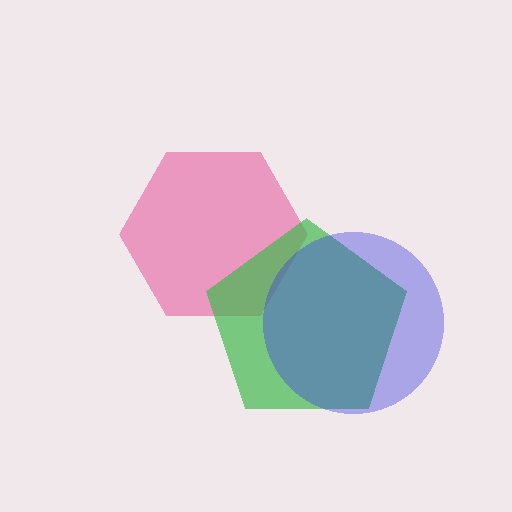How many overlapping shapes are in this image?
There are 3 overlapping shapes in the image.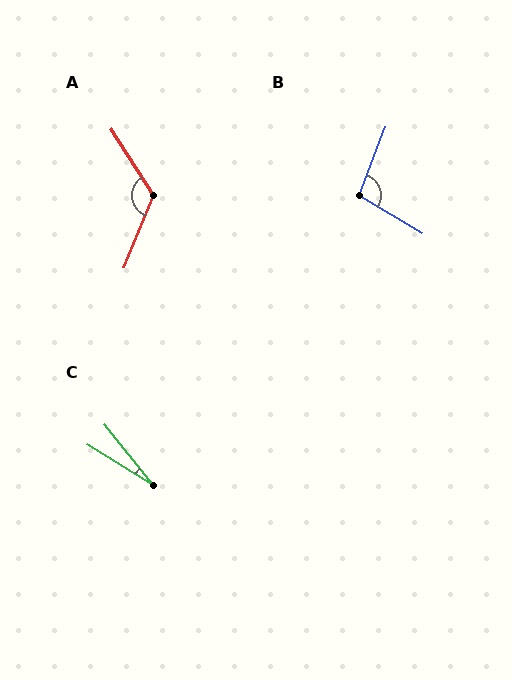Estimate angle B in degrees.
Approximately 99 degrees.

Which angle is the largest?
A, at approximately 125 degrees.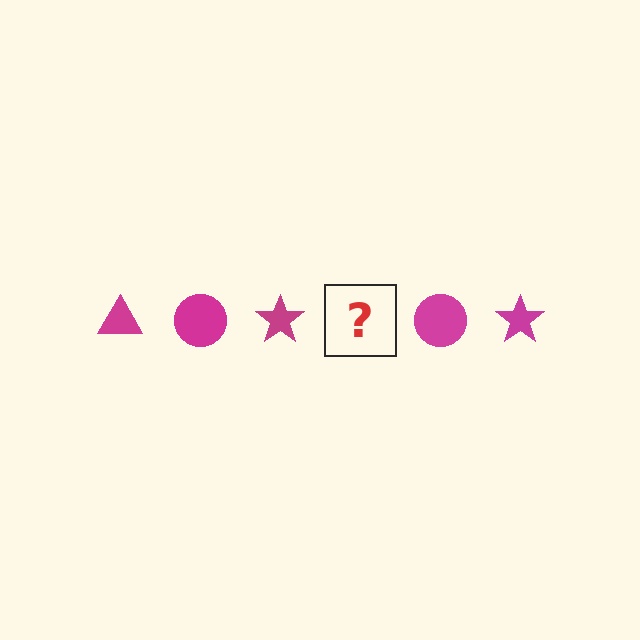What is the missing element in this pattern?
The missing element is a magenta triangle.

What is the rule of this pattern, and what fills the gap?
The rule is that the pattern cycles through triangle, circle, star shapes in magenta. The gap should be filled with a magenta triangle.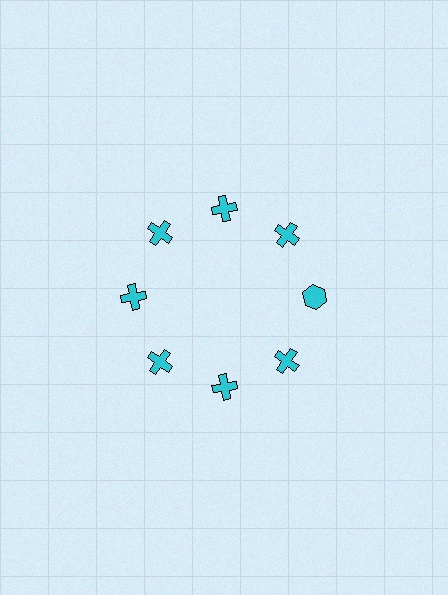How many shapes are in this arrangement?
There are 8 shapes arranged in a ring pattern.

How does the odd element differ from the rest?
It has a different shape: hexagon instead of cross.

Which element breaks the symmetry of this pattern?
The cyan hexagon at roughly the 3 o'clock position breaks the symmetry. All other shapes are cyan crosses.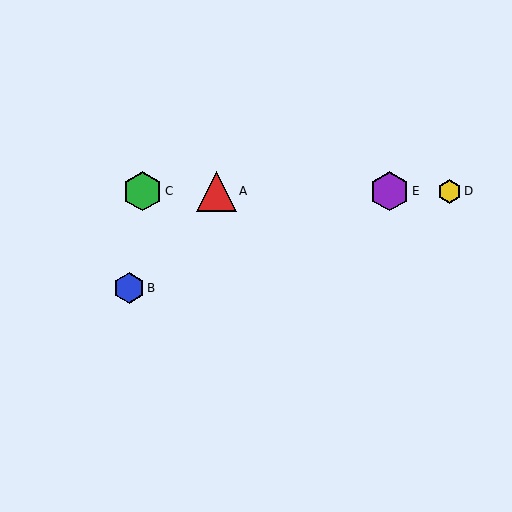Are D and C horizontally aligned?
Yes, both are at y≈191.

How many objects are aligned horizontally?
4 objects (A, C, D, E) are aligned horizontally.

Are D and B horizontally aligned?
No, D is at y≈191 and B is at y≈288.